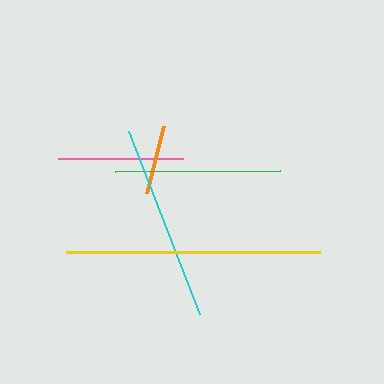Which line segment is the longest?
The yellow line is the longest at approximately 255 pixels.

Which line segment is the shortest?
The orange line is the shortest at approximately 69 pixels.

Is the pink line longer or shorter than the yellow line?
The yellow line is longer than the pink line.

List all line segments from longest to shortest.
From longest to shortest: yellow, cyan, green, pink, orange.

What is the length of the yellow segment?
The yellow segment is approximately 255 pixels long.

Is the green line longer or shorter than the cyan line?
The cyan line is longer than the green line.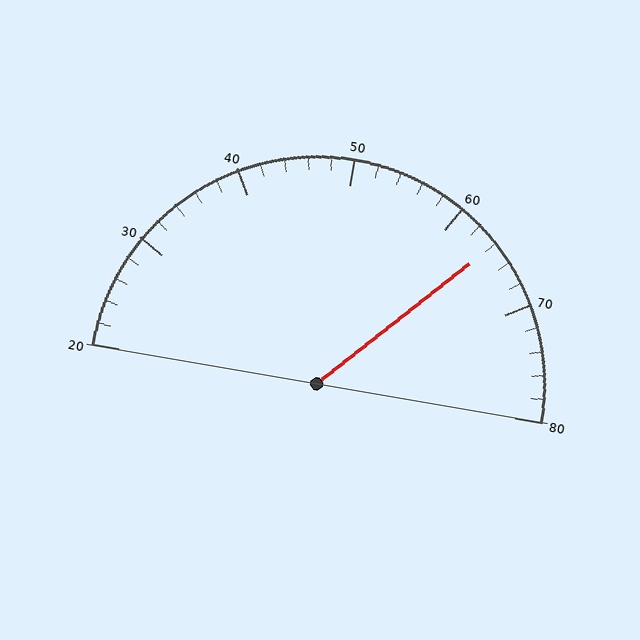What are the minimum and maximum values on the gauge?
The gauge ranges from 20 to 80.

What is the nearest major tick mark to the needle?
The nearest major tick mark is 60.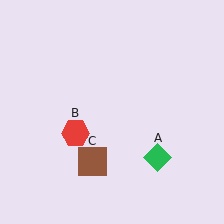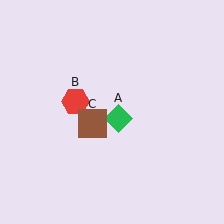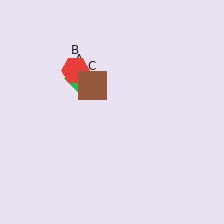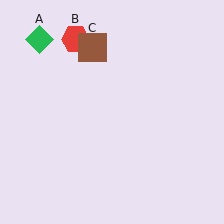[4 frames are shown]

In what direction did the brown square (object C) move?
The brown square (object C) moved up.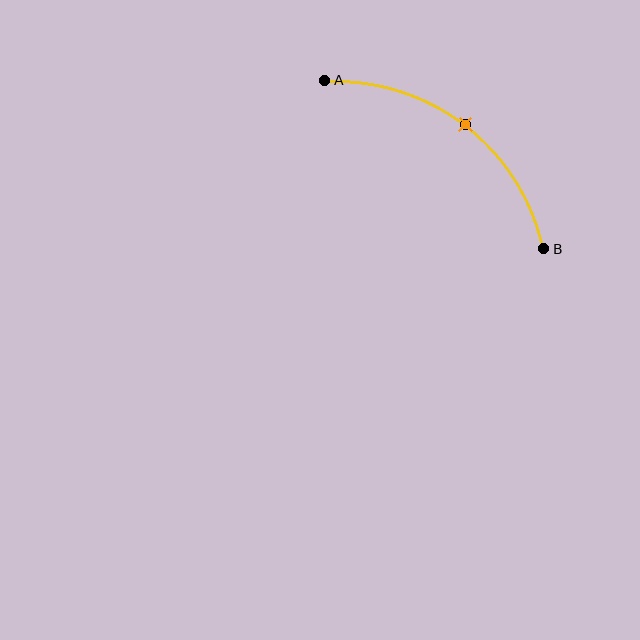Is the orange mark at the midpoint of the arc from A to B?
Yes. The orange mark lies on the arc at equal arc-length from both A and B — it is the arc midpoint.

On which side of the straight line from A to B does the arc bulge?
The arc bulges above and to the right of the straight line connecting A and B.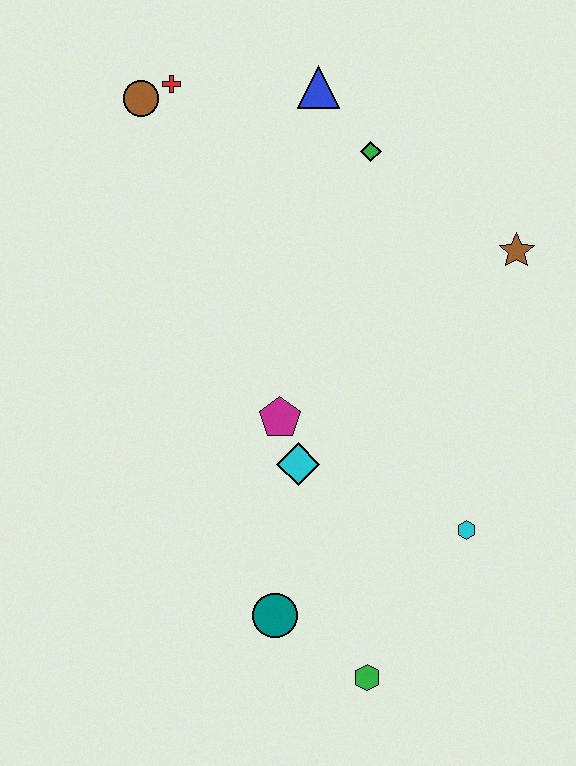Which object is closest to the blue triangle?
The green diamond is closest to the blue triangle.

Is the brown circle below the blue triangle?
Yes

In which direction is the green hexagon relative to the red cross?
The green hexagon is below the red cross.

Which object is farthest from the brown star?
The green hexagon is farthest from the brown star.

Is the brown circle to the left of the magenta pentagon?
Yes